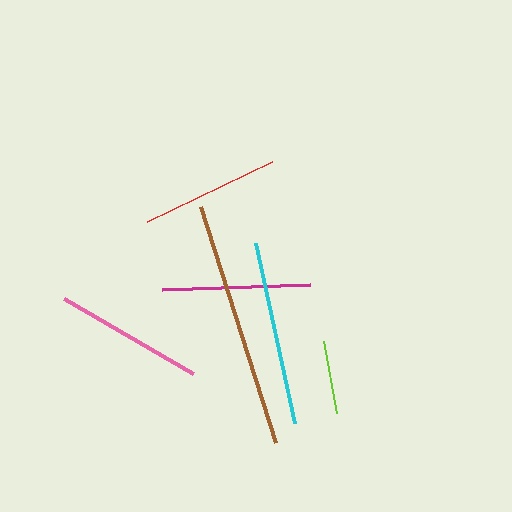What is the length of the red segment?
The red segment is approximately 138 pixels long.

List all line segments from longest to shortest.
From longest to shortest: brown, cyan, pink, magenta, red, lime.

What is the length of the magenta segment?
The magenta segment is approximately 149 pixels long.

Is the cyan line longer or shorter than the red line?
The cyan line is longer than the red line.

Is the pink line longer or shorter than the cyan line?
The cyan line is longer than the pink line.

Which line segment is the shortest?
The lime line is the shortest at approximately 74 pixels.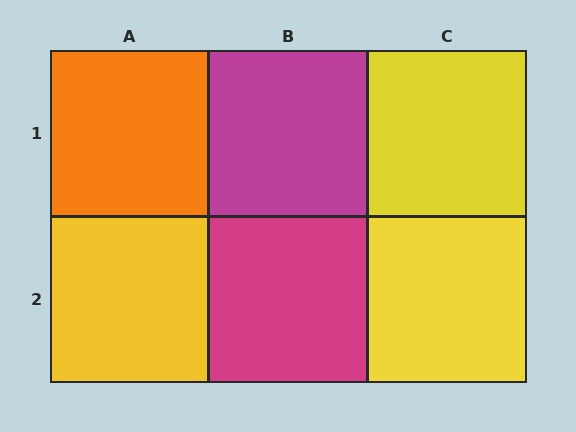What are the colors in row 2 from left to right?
Yellow, magenta, yellow.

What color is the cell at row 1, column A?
Orange.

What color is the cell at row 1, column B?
Magenta.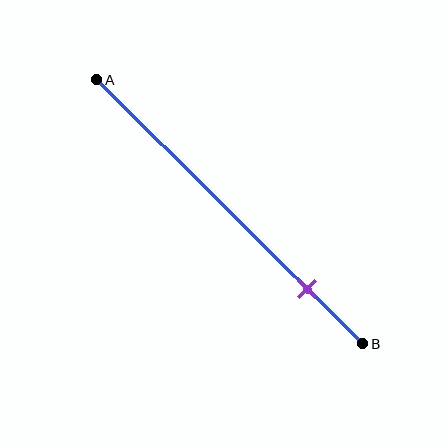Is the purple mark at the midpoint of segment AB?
No, the mark is at about 80% from A, not at the 50% midpoint.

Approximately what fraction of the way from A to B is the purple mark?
The purple mark is approximately 80% of the way from A to B.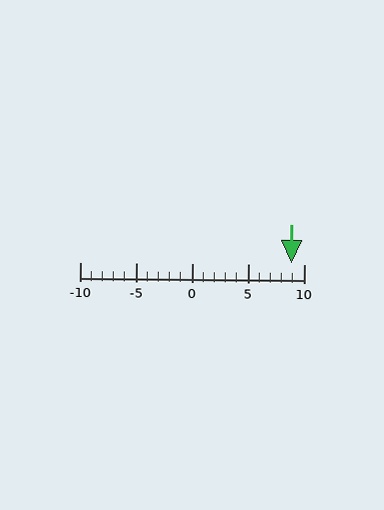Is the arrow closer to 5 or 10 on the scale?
The arrow is closer to 10.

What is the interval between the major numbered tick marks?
The major tick marks are spaced 5 units apart.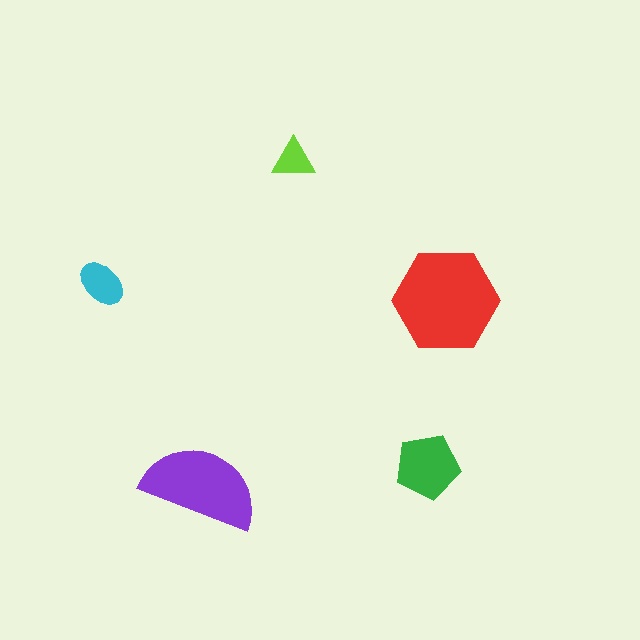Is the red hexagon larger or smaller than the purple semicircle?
Larger.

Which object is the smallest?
The lime triangle.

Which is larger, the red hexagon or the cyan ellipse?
The red hexagon.